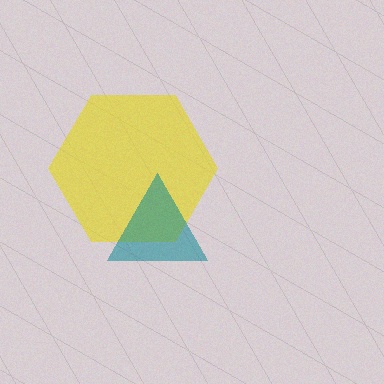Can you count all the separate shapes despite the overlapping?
Yes, there are 2 separate shapes.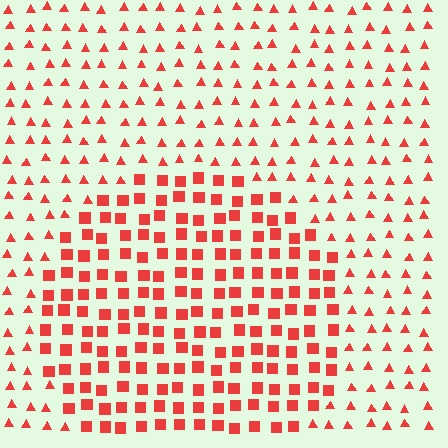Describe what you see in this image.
The image is filled with small red elements arranged in a uniform grid. A circle-shaped region contains squares, while the surrounding area contains triangles. The boundary is defined purely by the change in element shape.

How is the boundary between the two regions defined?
The boundary is defined by a change in element shape: squares inside vs. triangles outside. All elements share the same color and spacing.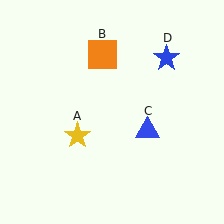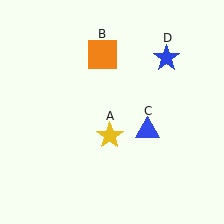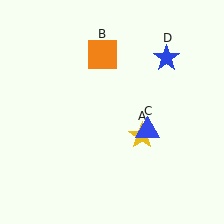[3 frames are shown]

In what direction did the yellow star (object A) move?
The yellow star (object A) moved right.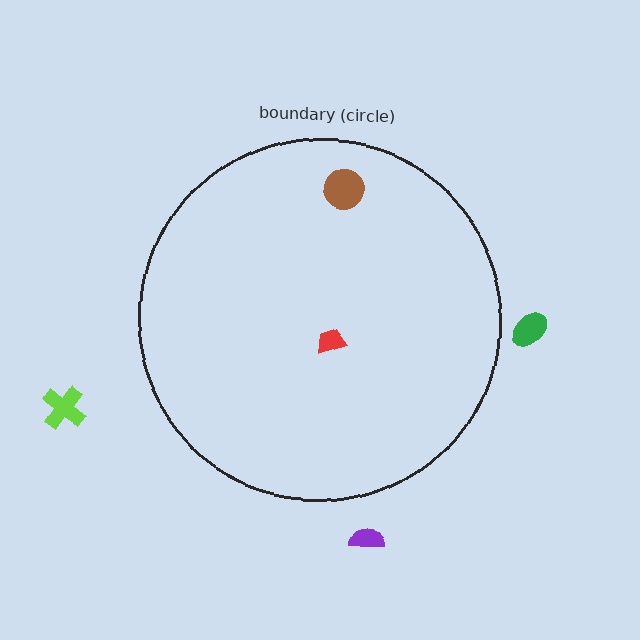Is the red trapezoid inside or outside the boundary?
Inside.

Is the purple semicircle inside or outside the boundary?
Outside.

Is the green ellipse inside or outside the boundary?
Outside.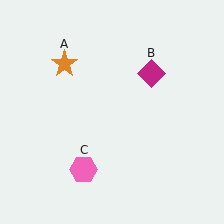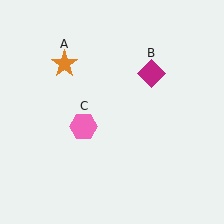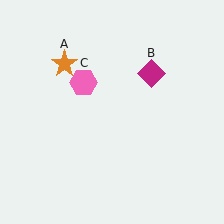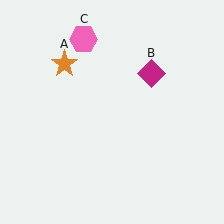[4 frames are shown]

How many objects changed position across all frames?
1 object changed position: pink hexagon (object C).